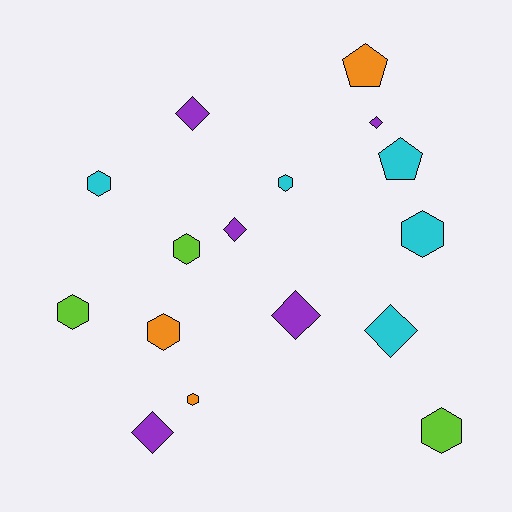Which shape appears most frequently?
Hexagon, with 8 objects.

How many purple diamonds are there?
There are 5 purple diamonds.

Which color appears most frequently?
Cyan, with 5 objects.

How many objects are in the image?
There are 16 objects.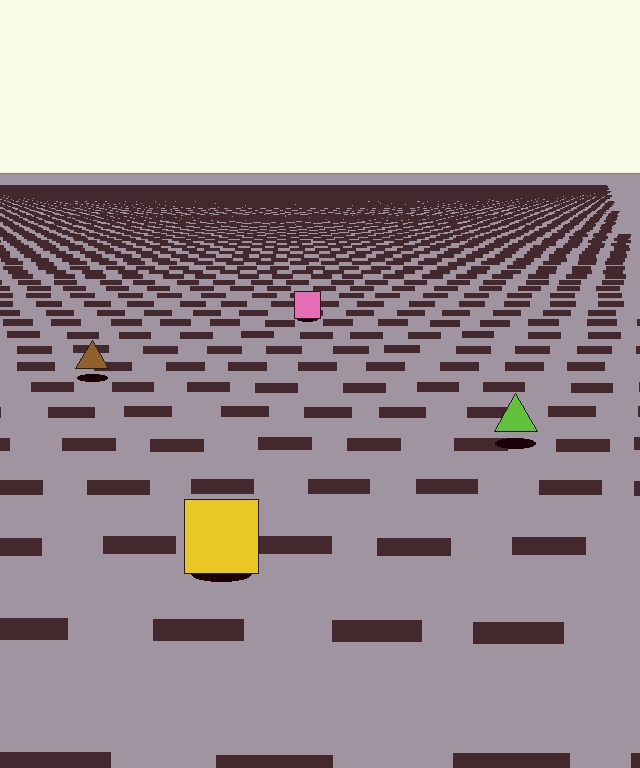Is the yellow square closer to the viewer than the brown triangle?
Yes. The yellow square is closer — you can tell from the texture gradient: the ground texture is coarser near it.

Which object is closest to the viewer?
The yellow square is closest. The texture marks near it are larger and more spread out.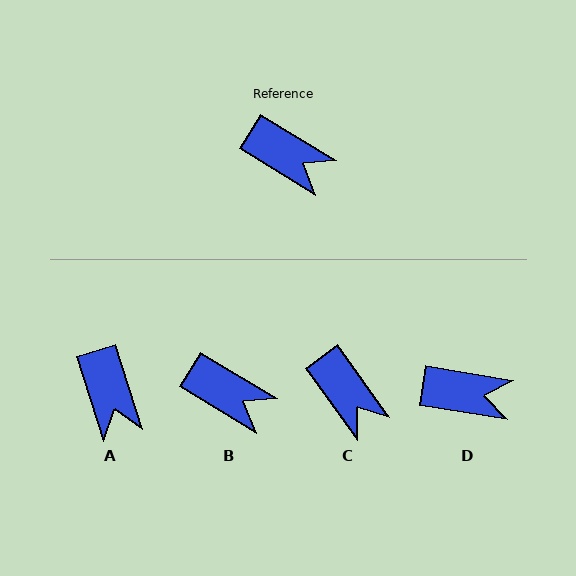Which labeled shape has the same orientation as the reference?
B.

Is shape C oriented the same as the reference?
No, it is off by about 23 degrees.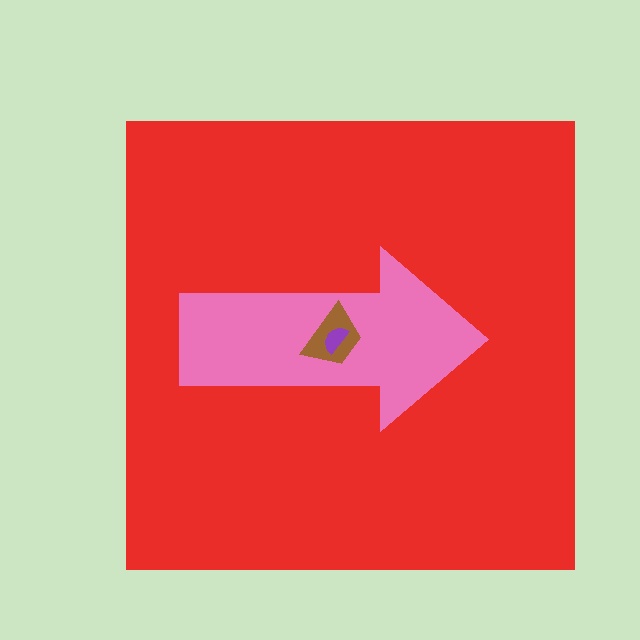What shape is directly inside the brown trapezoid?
The purple semicircle.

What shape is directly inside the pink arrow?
The brown trapezoid.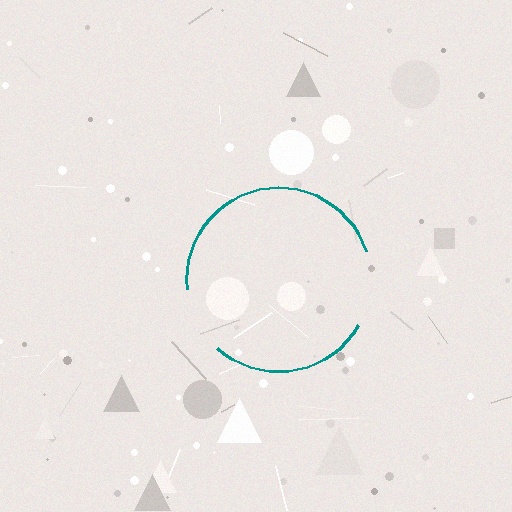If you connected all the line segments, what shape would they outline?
They would outline a circle.